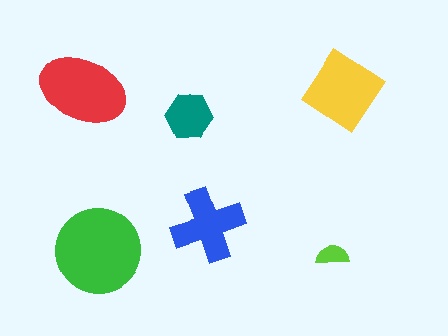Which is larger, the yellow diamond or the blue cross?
The yellow diamond.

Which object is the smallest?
The lime semicircle.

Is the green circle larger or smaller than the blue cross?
Larger.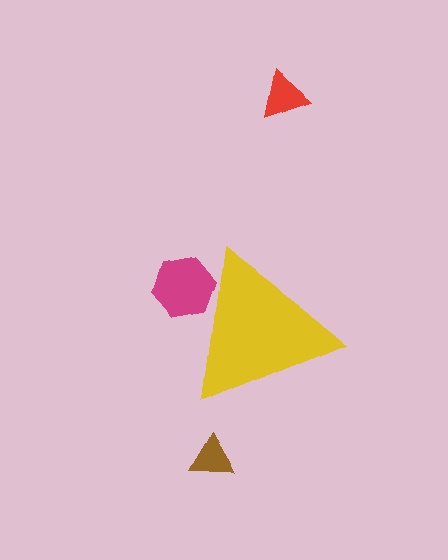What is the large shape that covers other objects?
A yellow triangle.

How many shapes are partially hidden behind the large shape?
1 shape is partially hidden.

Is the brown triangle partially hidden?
No, the brown triangle is fully visible.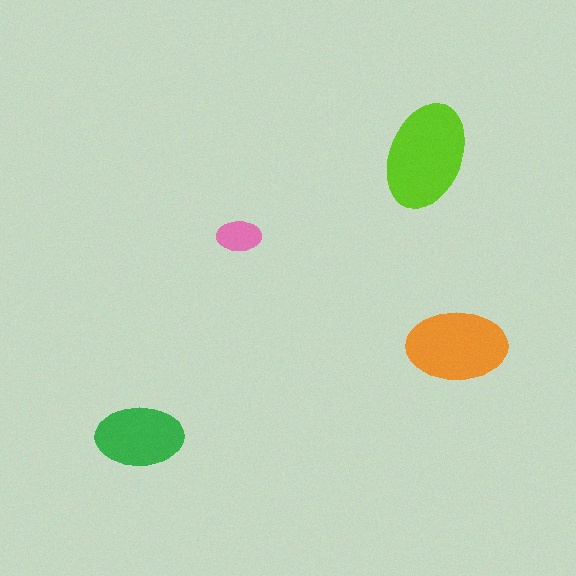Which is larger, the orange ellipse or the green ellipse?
The orange one.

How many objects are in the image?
There are 4 objects in the image.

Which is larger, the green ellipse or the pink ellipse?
The green one.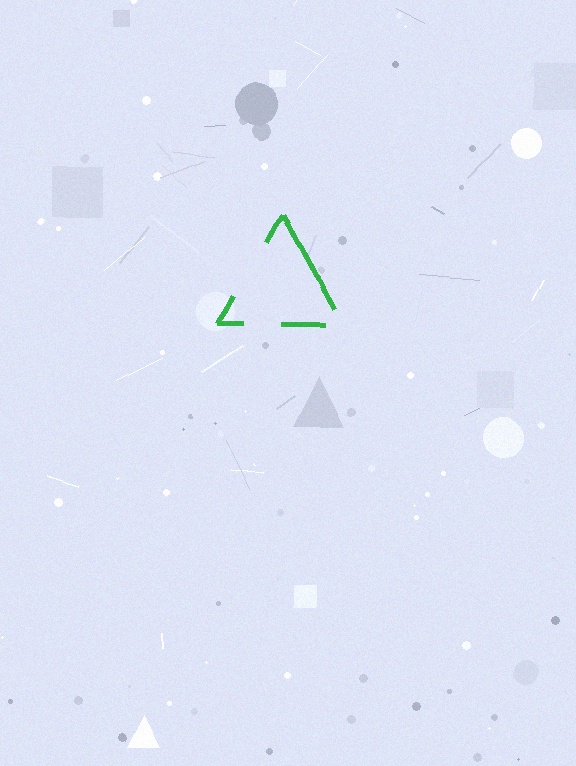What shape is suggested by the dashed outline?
The dashed outline suggests a triangle.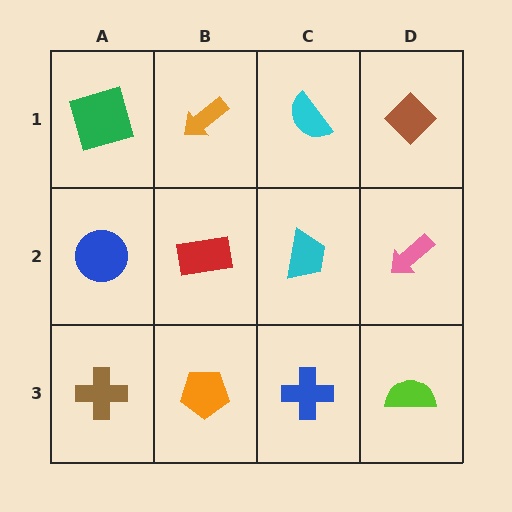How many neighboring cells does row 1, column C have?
3.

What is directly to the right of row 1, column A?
An orange arrow.